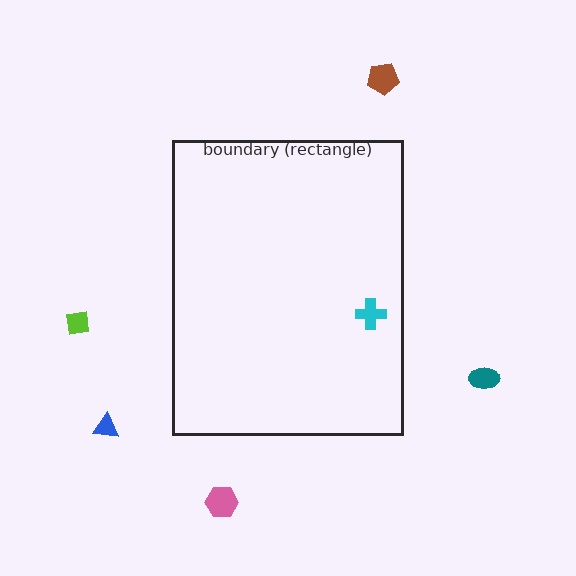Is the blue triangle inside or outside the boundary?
Outside.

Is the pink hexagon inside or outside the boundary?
Outside.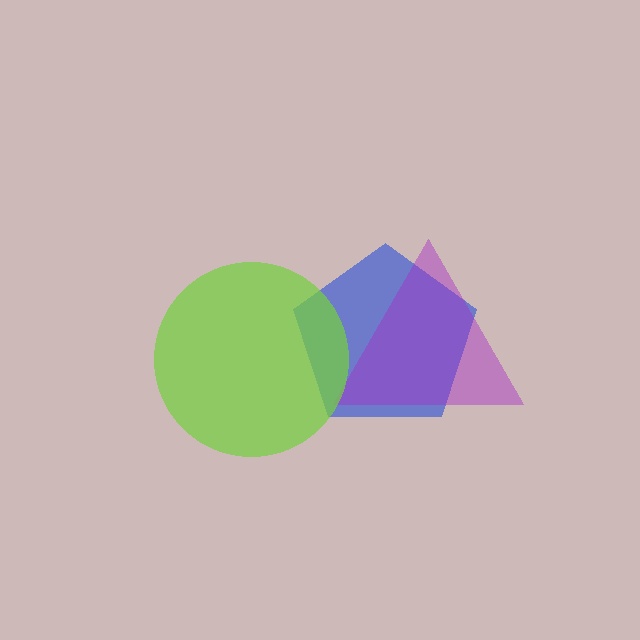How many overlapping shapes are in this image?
There are 3 overlapping shapes in the image.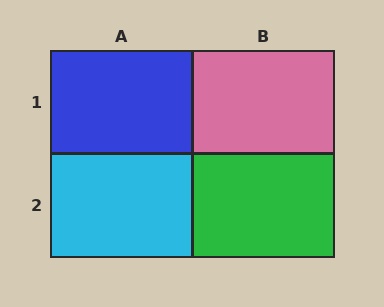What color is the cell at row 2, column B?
Green.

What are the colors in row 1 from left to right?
Blue, pink.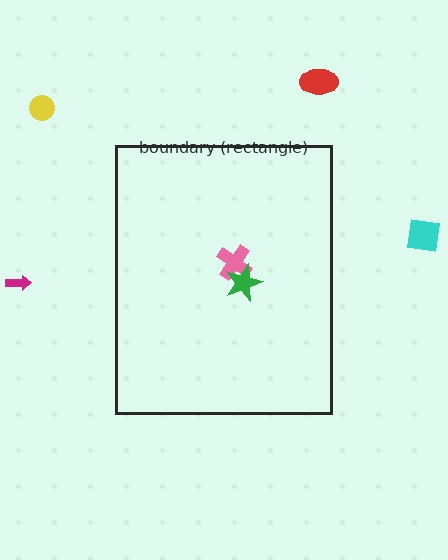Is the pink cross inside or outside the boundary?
Inside.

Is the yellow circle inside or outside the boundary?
Outside.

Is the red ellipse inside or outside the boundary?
Outside.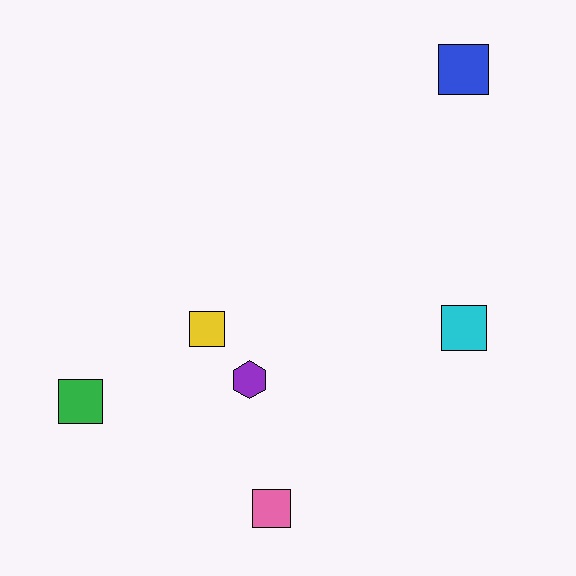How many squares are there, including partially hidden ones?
There are 5 squares.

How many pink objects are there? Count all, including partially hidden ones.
There is 1 pink object.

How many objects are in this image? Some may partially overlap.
There are 6 objects.